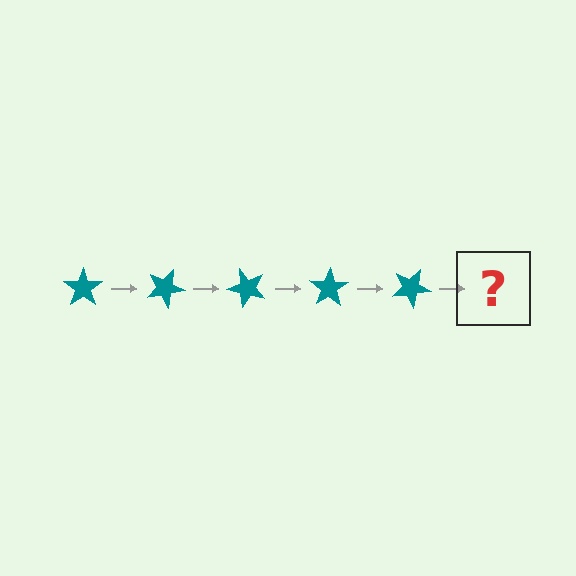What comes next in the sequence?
The next element should be a teal star rotated 125 degrees.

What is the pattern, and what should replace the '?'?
The pattern is that the star rotates 25 degrees each step. The '?' should be a teal star rotated 125 degrees.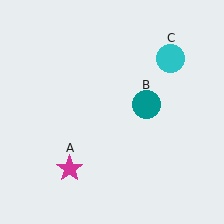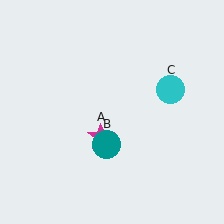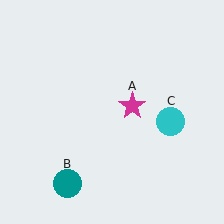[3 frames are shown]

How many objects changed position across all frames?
3 objects changed position: magenta star (object A), teal circle (object B), cyan circle (object C).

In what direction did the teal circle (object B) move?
The teal circle (object B) moved down and to the left.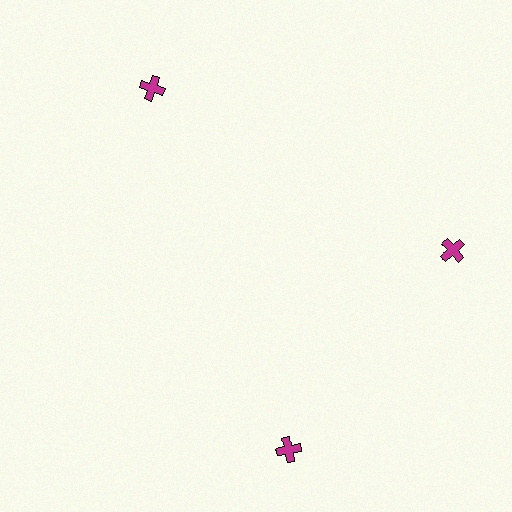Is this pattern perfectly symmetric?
No. The 3 magenta crosses are arranged in a ring, but one element near the 7 o'clock position is rotated out of alignment along the ring, breaking the 3-fold rotational symmetry.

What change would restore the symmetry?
The symmetry would be restored by rotating it back into even spacing with its neighbors so that all 3 crosses sit at equal angles and equal distance from the center.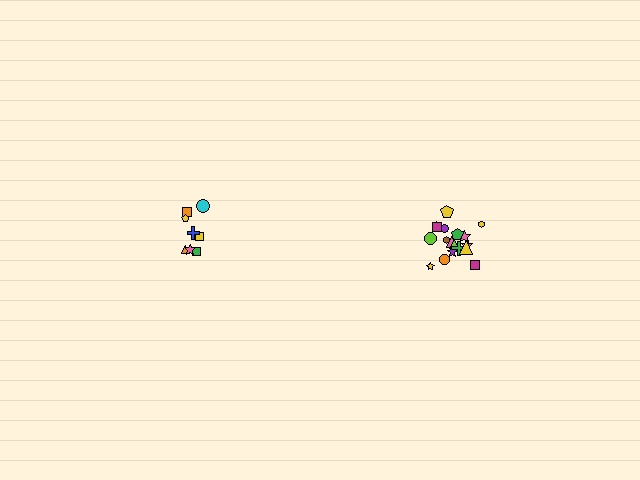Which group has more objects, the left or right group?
The right group.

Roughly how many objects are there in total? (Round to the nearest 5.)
Roughly 25 objects in total.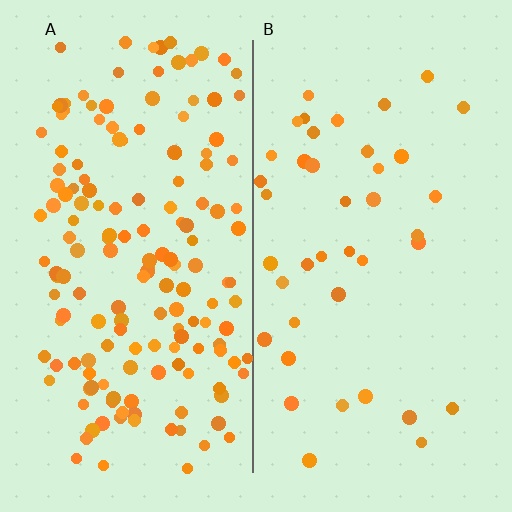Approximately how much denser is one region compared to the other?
Approximately 4.0× — region A over region B.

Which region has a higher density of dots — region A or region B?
A (the left).